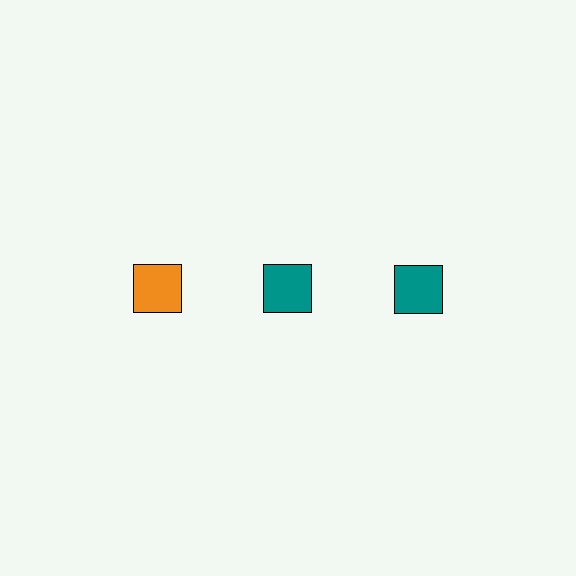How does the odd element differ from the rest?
It has a different color: orange instead of teal.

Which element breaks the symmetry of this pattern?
The orange square in the top row, leftmost column breaks the symmetry. All other shapes are teal squares.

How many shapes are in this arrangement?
There are 3 shapes arranged in a grid pattern.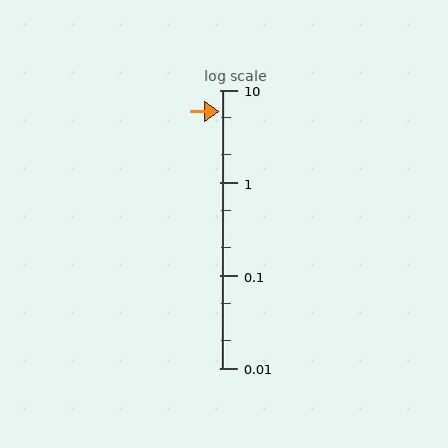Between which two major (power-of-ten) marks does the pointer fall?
The pointer is between 1 and 10.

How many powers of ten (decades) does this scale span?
The scale spans 3 decades, from 0.01 to 10.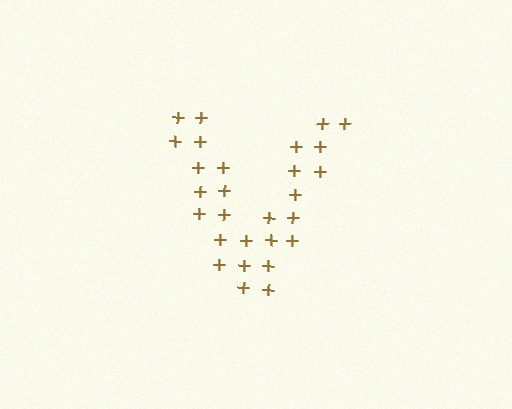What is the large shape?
The large shape is the letter V.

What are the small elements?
The small elements are plus signs.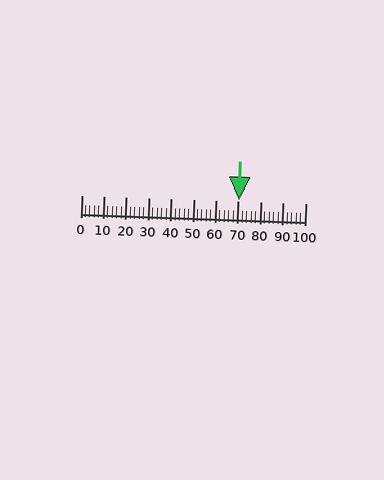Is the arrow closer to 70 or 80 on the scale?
The arrow is closer to 70.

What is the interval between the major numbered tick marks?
The major tick marks are spaced 10 units apart.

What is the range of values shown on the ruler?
The ruler shows values from 0 to 100.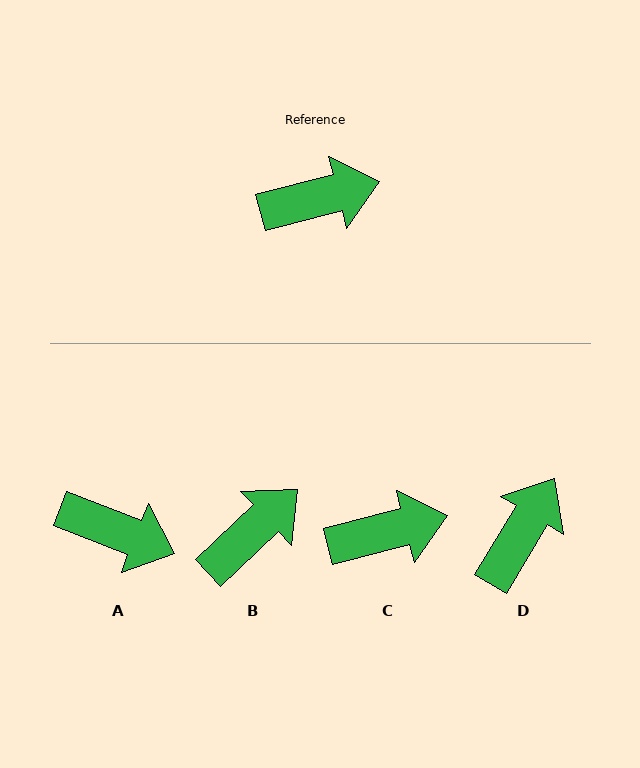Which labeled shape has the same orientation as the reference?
C.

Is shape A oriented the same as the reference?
No, it is off by about 36 degrees.